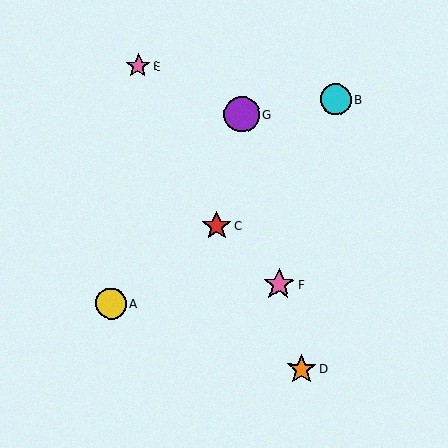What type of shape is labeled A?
Shape A is a yellow circle.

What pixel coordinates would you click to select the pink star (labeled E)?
Click at (138, 66) to select the pink star E.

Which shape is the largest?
The purple circle (labeled G) is the largest.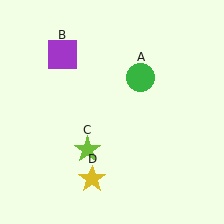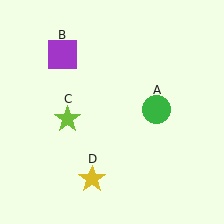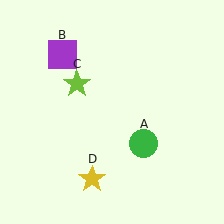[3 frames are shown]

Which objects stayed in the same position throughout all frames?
Purple square (object B) and yellow star (object D) remained stationary.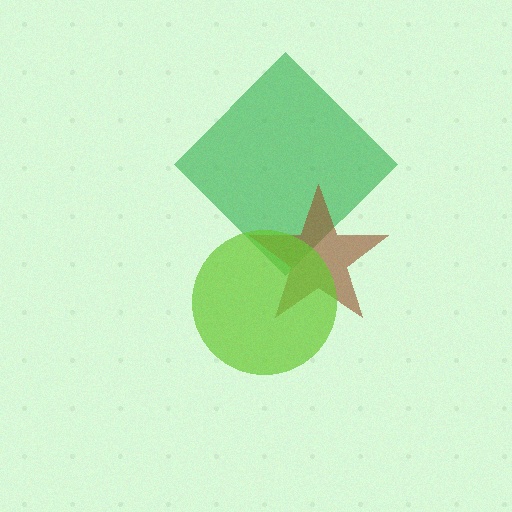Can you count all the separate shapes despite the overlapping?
Yes, there are 3 separate shapes.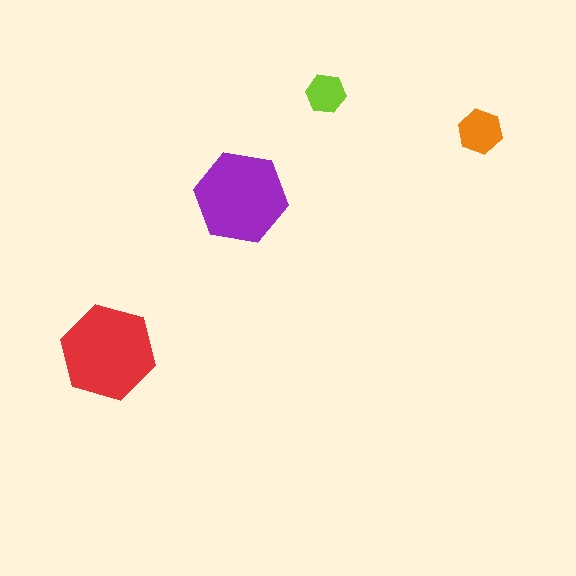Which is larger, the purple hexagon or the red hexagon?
The red one.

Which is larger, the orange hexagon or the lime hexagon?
The orange one.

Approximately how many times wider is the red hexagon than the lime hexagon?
About 2.5 times wider.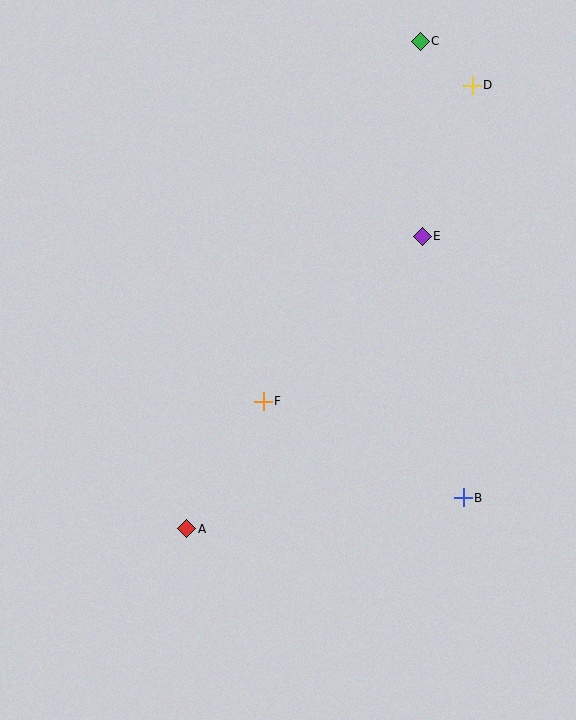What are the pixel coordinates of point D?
Point D is at (472, 85).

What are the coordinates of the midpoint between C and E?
The midpoint between C and E is at (421, 139).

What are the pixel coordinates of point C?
Point C is at (420, 41).